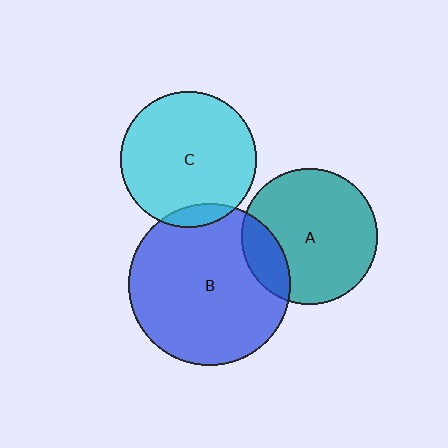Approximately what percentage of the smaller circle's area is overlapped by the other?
Approximately 20%.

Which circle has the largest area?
Circle B (blue).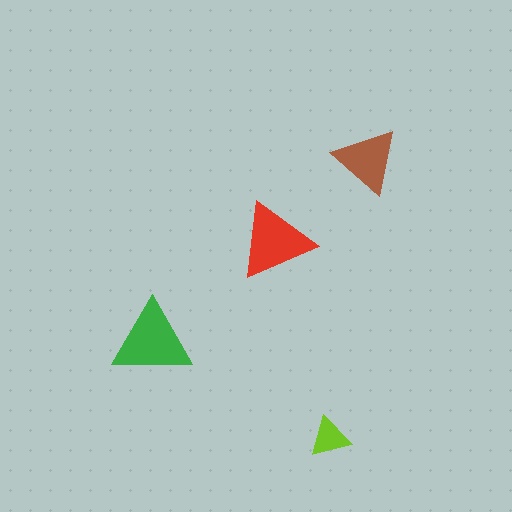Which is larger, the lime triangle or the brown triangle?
The brown one.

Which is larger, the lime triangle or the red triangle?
The red one.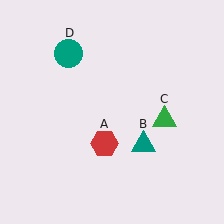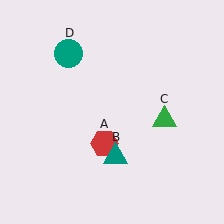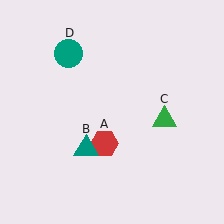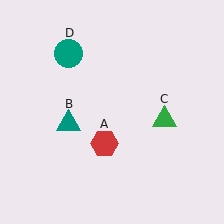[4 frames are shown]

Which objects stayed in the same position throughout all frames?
Red hexagon (object A) and green triangle (object C) and teal circle (object D) remained stationary.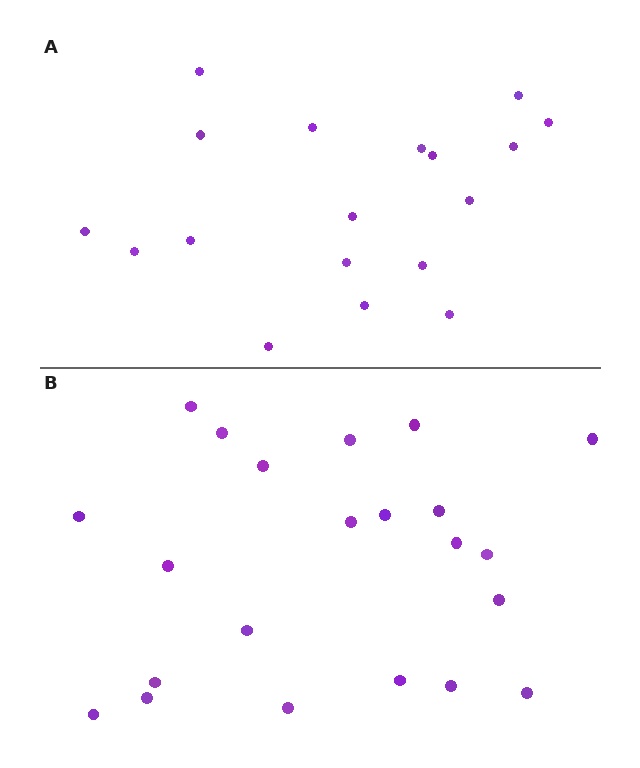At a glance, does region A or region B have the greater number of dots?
Region B (the bottom region) has more dots.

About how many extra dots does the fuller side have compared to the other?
Region B has about 4 more dots than region A.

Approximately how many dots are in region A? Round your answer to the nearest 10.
About 20 dots. (The exact count is 18, which rounds to 20.)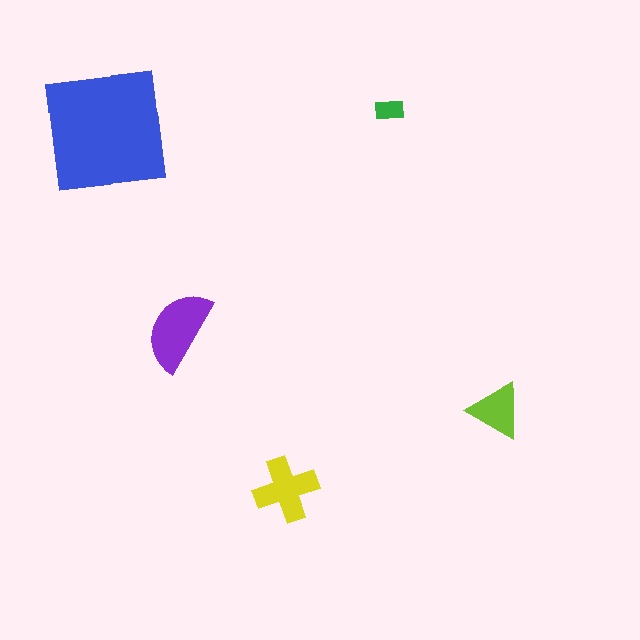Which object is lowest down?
The yellow cross is bottommost.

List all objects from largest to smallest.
The blue square, the purple semicircle, the yellow cross, the lime triangle, the green rectangle.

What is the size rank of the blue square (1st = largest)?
1st.